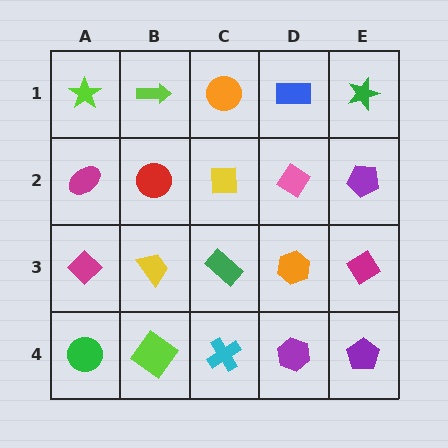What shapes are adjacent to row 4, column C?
A green rectangle (row 3, column C), a lime diamond (row 4, column B), a purple hexagon (row 4, column D).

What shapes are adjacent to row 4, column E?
A magenta diamond (row 3, column E), a purple hexagon (row 4, column D).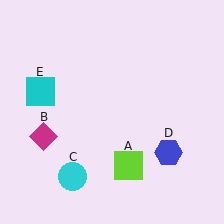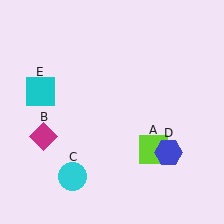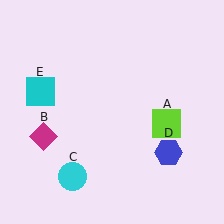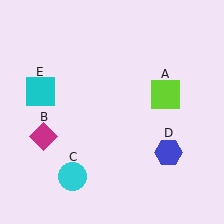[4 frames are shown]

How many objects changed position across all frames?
1 object changed position: lime square (object A).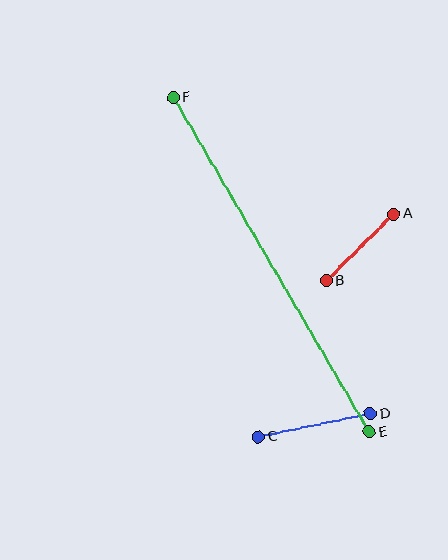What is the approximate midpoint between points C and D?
The midpoint is at approximately (314, 425) pixels.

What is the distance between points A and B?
The distance is approximately 95 pixels.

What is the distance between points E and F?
The distance is approximately 387 pixels.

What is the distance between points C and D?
The distance is approximately 114 pixels.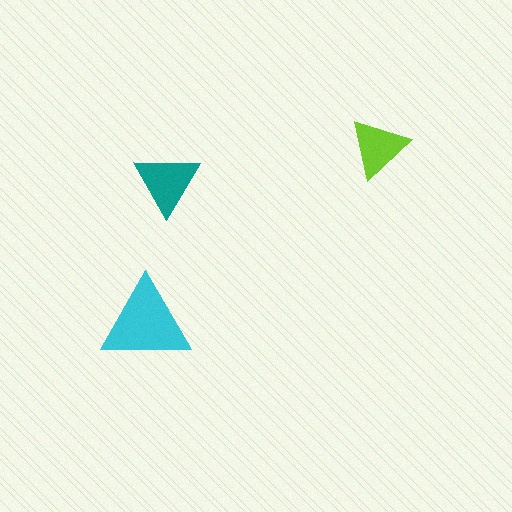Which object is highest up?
The lime triangle is topmost.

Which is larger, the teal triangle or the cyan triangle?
The cyan one.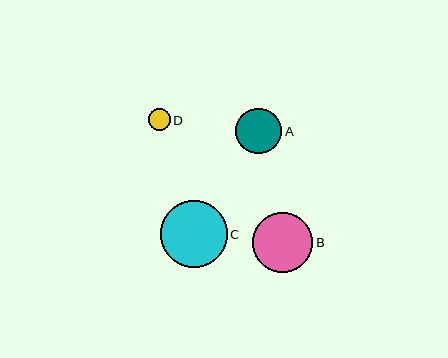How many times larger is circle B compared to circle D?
Circle B is approximately 2.7 times the size of circle D.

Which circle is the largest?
Circle C is the largest with a size of approximately 67 pixels.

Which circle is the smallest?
Circle D is the smallest with a size of approximately 22 pixels.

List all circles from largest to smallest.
From largest to smallest: C, B, A, D.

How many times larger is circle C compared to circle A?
Circle C is approximately 1.5 times the size of circle A.